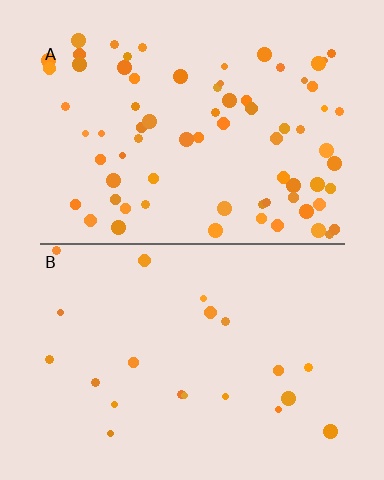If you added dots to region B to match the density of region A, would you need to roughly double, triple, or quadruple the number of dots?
Approximately quadruple.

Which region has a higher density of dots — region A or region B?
A (the top).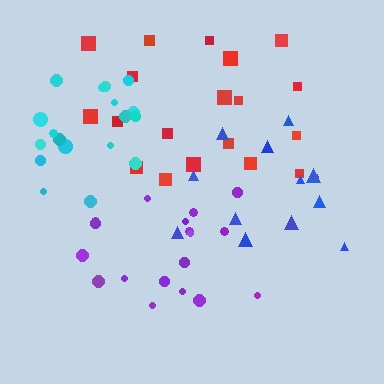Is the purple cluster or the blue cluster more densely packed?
Purple.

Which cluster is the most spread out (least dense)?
Red.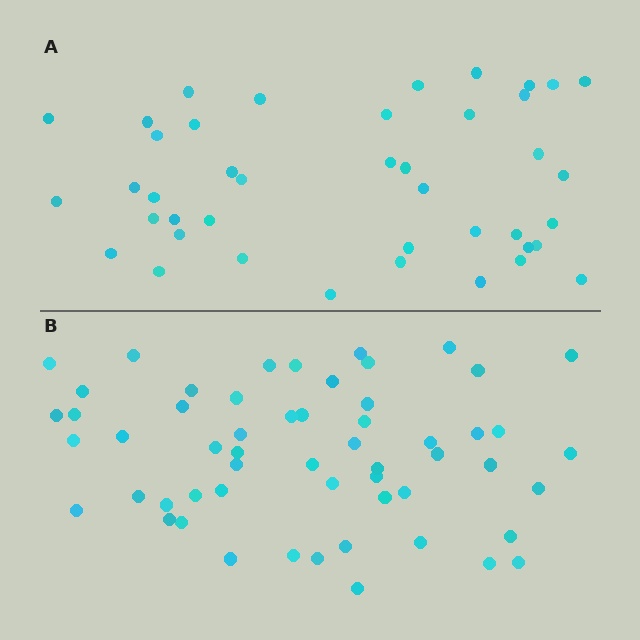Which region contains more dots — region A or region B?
Region B (the bottom region) has more dots.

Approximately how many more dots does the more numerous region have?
Region B has approximately 15 more dots than region A.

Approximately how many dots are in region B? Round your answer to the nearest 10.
About 60 dots. (The exact count is 56, which rounds to 60.)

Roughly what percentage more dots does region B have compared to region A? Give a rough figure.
About 35% more.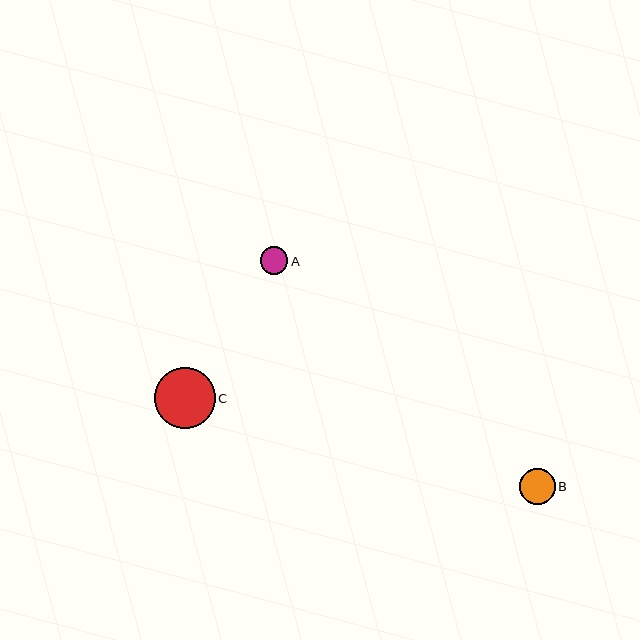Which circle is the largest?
Circle C is the largest with a size of approximately 61 pixels.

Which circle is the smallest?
Circle A is the smallest with a size of approximately 27 pixels.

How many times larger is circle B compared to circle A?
Circle B is approximately 1.3 times the size of circle A.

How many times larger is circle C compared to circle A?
Circle C is approximately 2.2 times the size of circle A.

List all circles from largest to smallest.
From largest to smallest: C, B, A.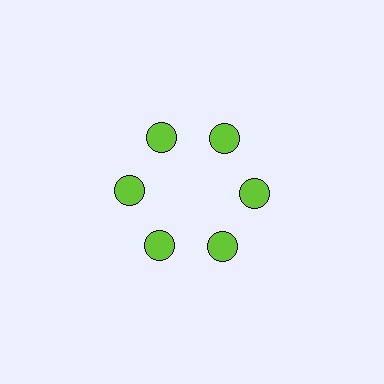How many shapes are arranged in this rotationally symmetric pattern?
There are 6 shapes, arranged in 6 groups of 1.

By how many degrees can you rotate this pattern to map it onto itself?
The pattern maps onto itself every 60 degrees of rotation.